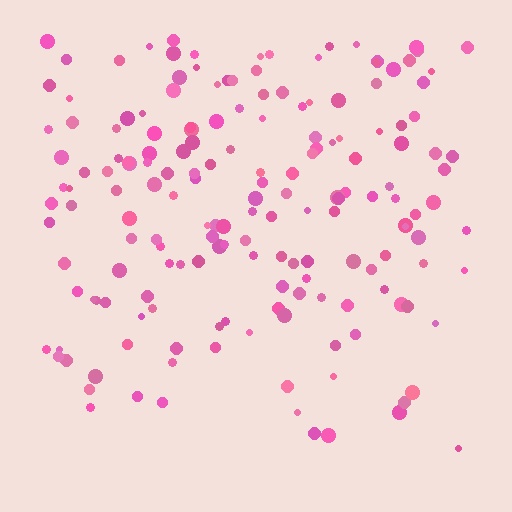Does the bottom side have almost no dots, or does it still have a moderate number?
Still a moderate number, just noticeably fewer than the top.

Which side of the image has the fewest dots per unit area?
The bottom.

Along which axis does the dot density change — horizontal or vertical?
Vertical.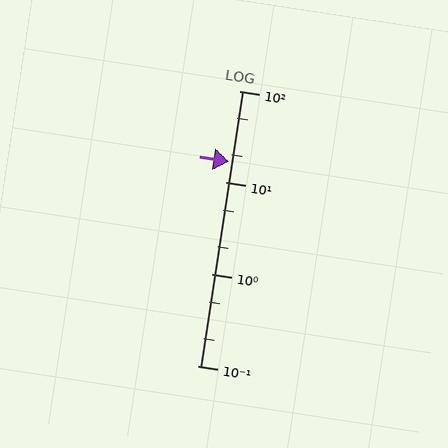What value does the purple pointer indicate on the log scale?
The pointer indicates approximately 17.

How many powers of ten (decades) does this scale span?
The scale spans 3 decades, from 0.1 to 100.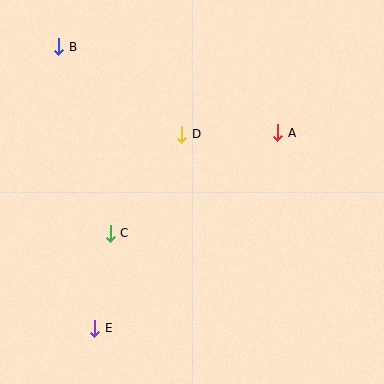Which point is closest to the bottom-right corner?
Point A is closest to the bottom-right corner.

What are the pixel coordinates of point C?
Point C is at (110, 233).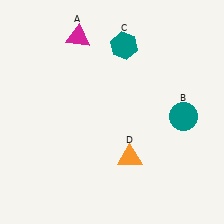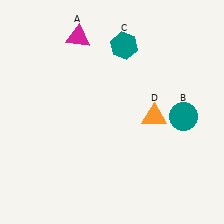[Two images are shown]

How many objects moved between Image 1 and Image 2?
1 object moved between the two images.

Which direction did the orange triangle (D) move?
The orange triangle (D) moved up.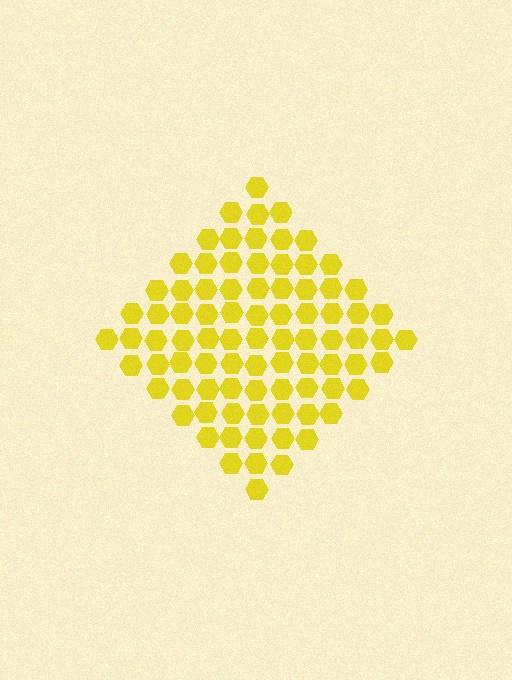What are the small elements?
The small elements are hexagons.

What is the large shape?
The large shape is a diamond.